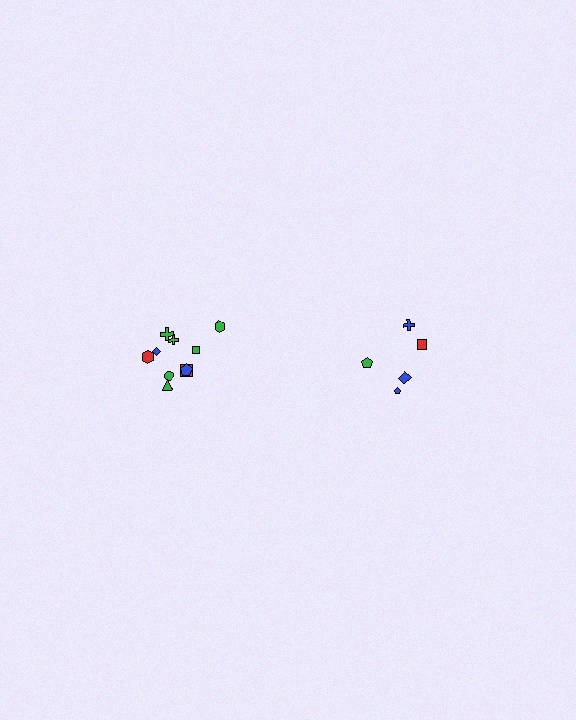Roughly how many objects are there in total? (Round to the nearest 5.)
Roughly 15 objects in total.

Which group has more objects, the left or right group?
The left group.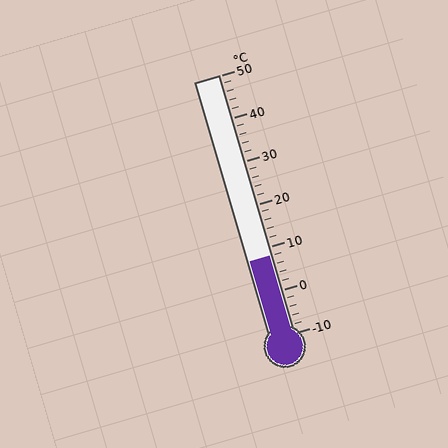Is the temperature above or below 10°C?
The temperature is below 10°C.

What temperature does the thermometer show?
The thermometer shows approximately 8°C.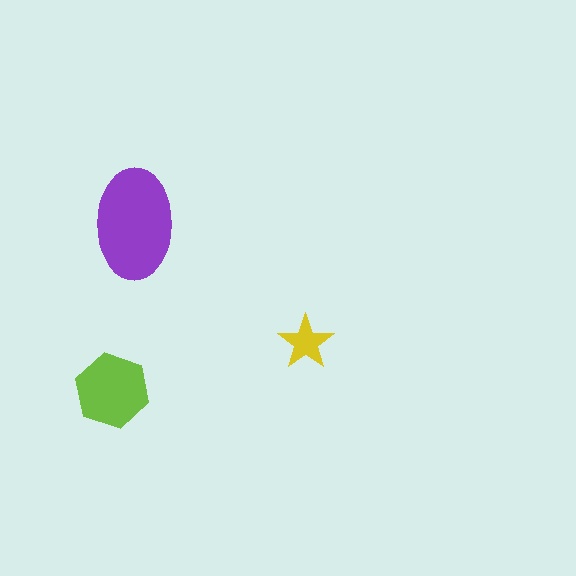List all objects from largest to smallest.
The purple ellipse, the lime hexagon, the yellow star.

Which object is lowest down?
The lime hexagon is bottommost.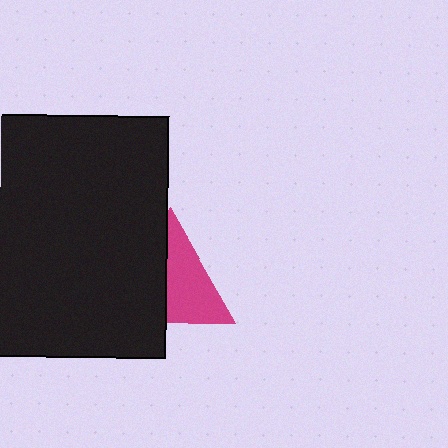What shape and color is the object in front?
The object in front is a black rectangle.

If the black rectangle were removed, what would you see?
You would see the complete magenta triangle.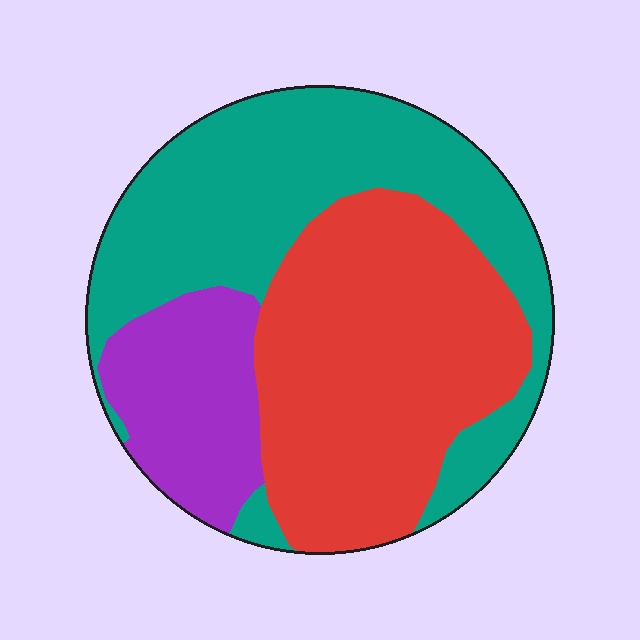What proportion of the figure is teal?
Teal takes up about two fifths (2/5) of the figure.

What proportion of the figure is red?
Red covers around 40% of the figure.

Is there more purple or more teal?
Teal.